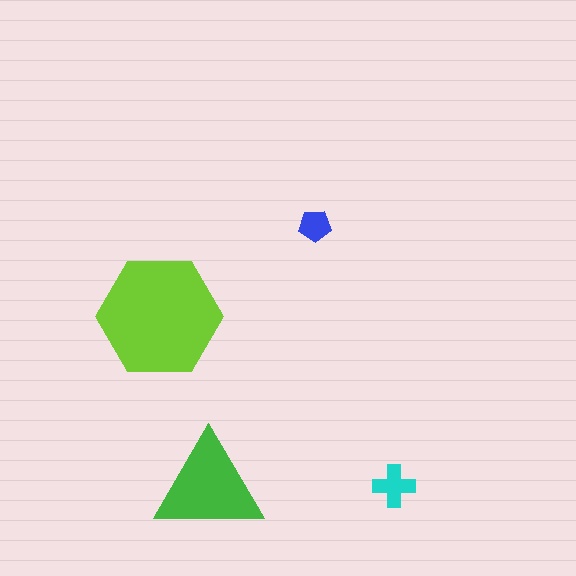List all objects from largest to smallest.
The lime hexagon, the green triangle, the cyan cross, the blue pentagon.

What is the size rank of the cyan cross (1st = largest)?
3rd.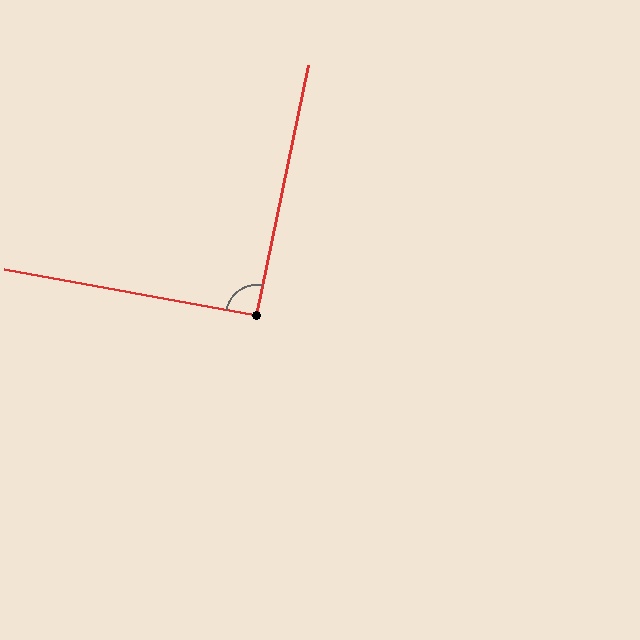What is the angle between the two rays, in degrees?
Approximately 91 degrees.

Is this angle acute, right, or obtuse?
It is approximately a right angle.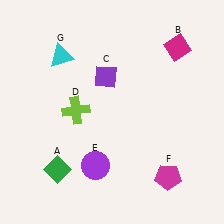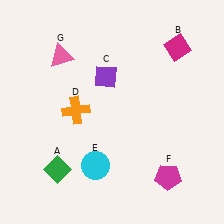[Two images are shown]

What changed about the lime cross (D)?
In Image 1, D is lime. In Image 2, it changed to orange.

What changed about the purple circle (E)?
In Image 1, E is purple. In Image 2, it changed to cyan.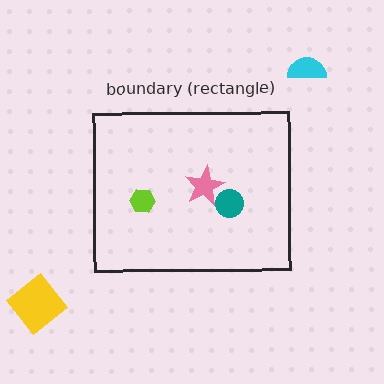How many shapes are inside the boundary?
3 inside, 2 outside.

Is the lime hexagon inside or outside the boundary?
Inside.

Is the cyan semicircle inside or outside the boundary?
Outside.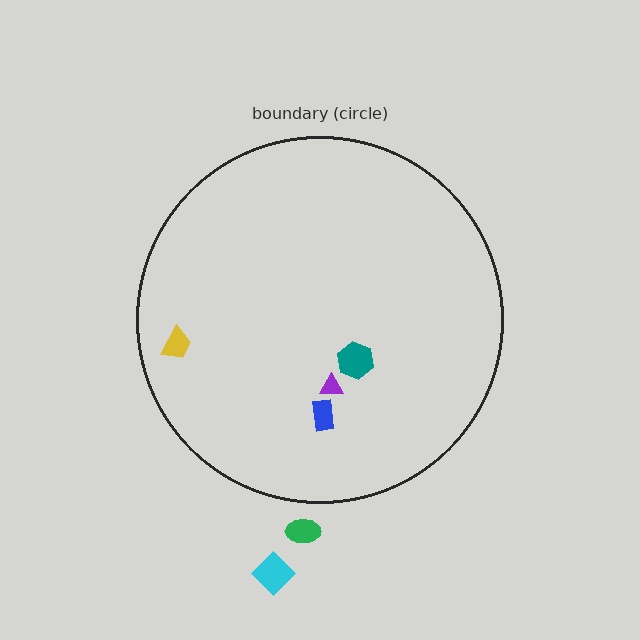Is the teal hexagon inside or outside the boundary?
Inside.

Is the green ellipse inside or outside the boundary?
Outside.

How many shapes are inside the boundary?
4 inside, 2 outside.